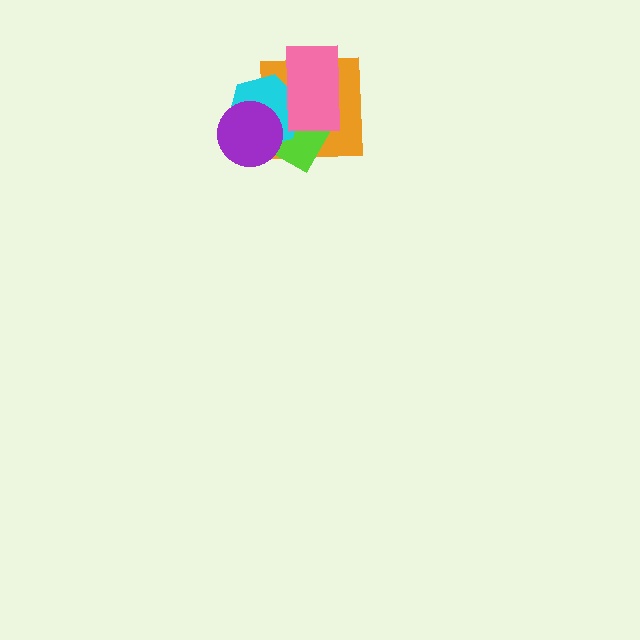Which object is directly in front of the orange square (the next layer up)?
The lime diamond is directly in front of the orange square.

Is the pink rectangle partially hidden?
No, no other shape covers it.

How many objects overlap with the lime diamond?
4 objects overlap with the lime diamond.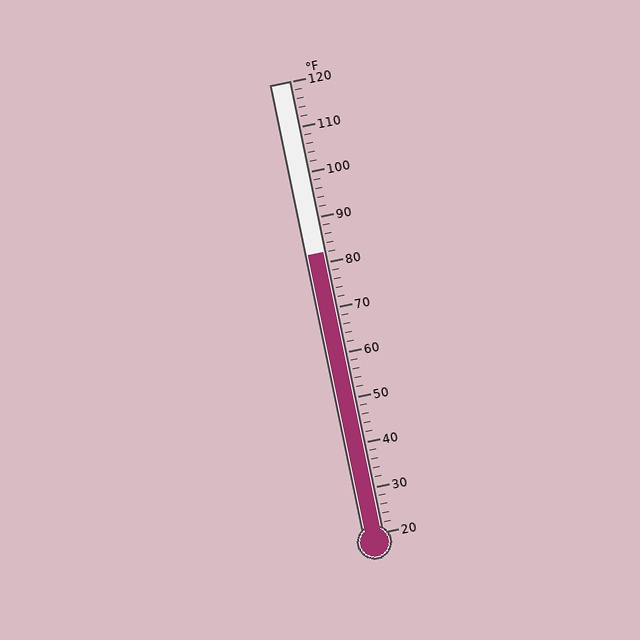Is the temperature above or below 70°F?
The temperature is above 70°F.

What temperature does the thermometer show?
The thermometer shows approximately 82°F.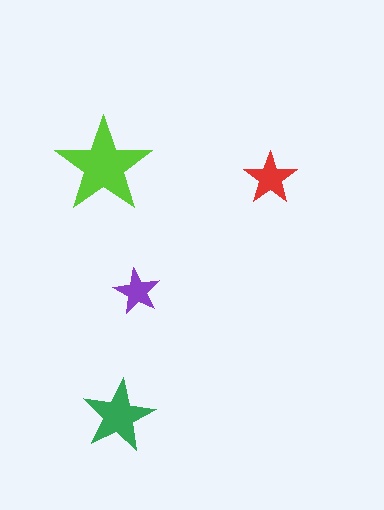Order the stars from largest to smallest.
the lime one, the green one, the red one, the purple one.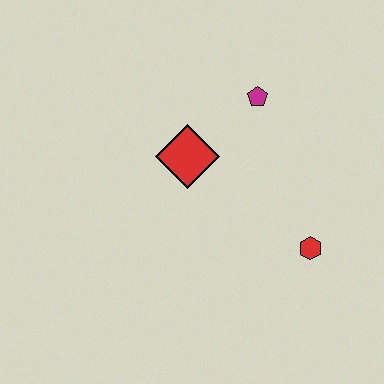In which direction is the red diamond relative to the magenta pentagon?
The red diamond is to the left of the magenta pentagon.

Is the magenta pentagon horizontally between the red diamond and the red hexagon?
Yes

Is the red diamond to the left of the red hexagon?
Yes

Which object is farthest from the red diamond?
The red hexagon is farthest from the red diamond.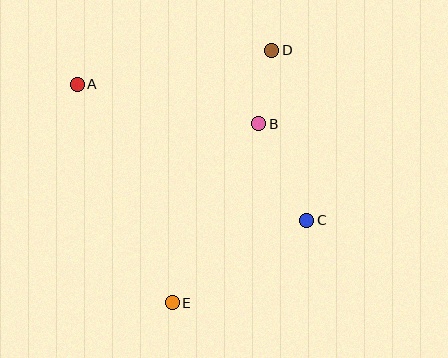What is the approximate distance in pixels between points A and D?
The distance between A and D is approximately 198 pixels.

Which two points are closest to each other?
Points B and D are closest to each other.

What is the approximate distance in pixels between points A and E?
The distance between A and E is approximately 238 pixels.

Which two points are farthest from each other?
Points D and E are farthest from each other.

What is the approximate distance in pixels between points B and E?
The distance between B and E is approximately 198 pixels.